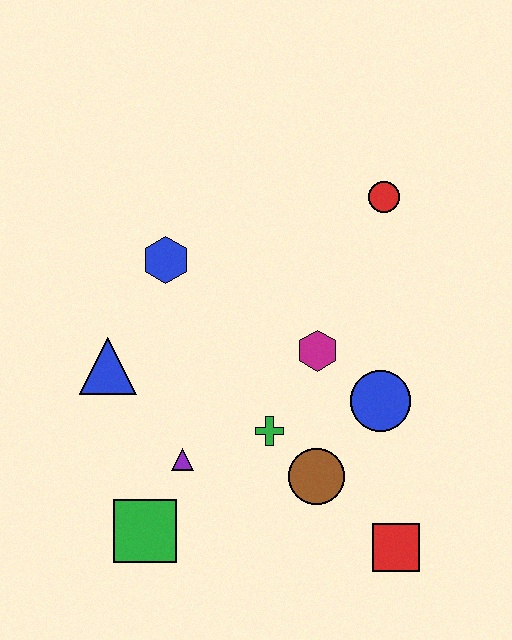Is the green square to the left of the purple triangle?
Yes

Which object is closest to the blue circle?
The magenta hexagon is closest to the blue circle.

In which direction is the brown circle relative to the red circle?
The brown circle is below the red circle.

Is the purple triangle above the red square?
Yes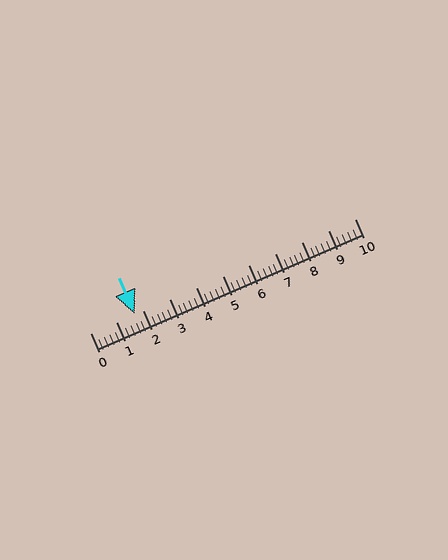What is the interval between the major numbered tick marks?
The major tick marks are spaced 1 units apart.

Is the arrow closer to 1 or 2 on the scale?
The arrow is closer to 2.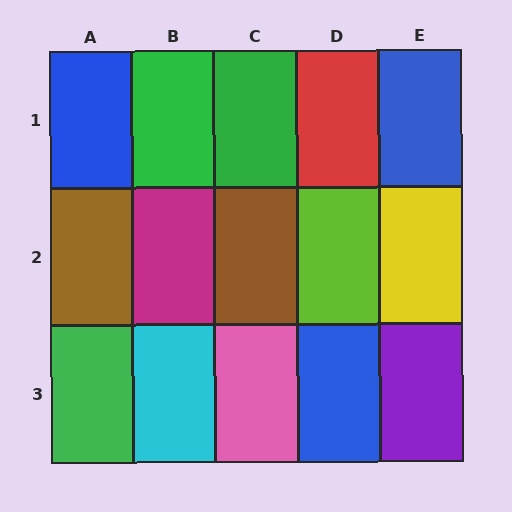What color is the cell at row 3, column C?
Pink.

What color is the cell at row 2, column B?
Magenta.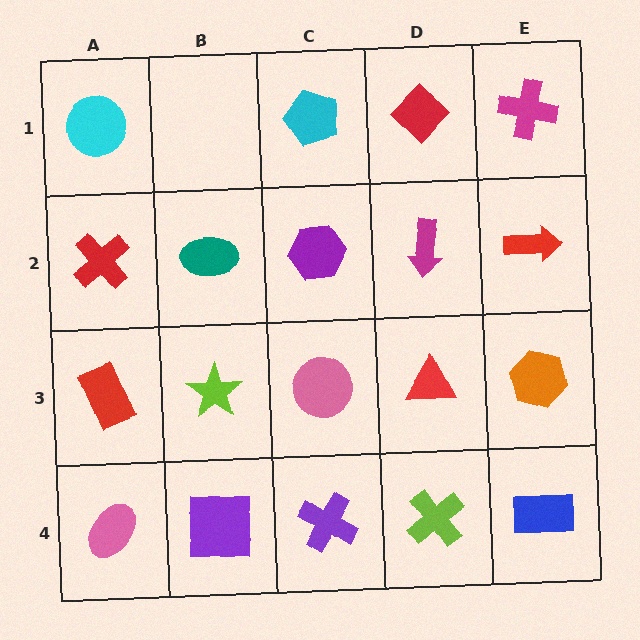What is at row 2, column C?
A purple hexagon.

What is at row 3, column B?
A lime star.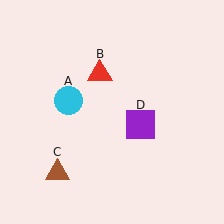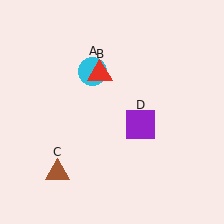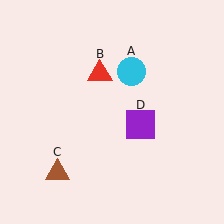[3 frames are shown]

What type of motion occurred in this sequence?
The cyan circle (object A) rotated clockwise around the center of the scene.